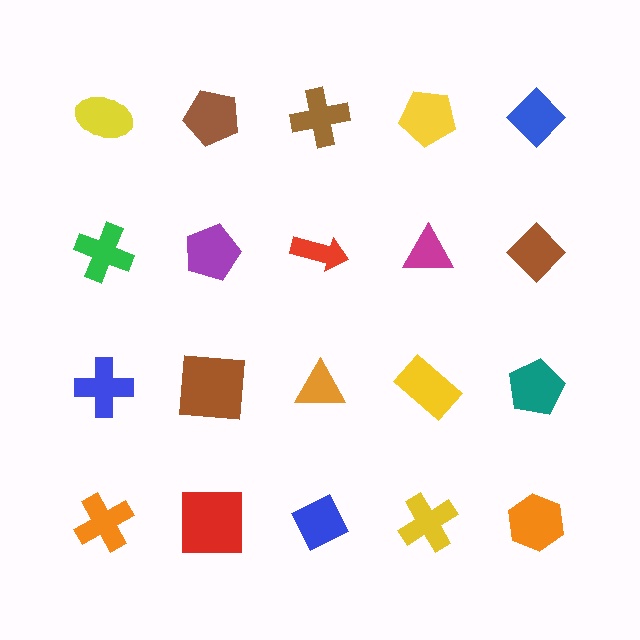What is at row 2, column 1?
A green cross.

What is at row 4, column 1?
An orange cross.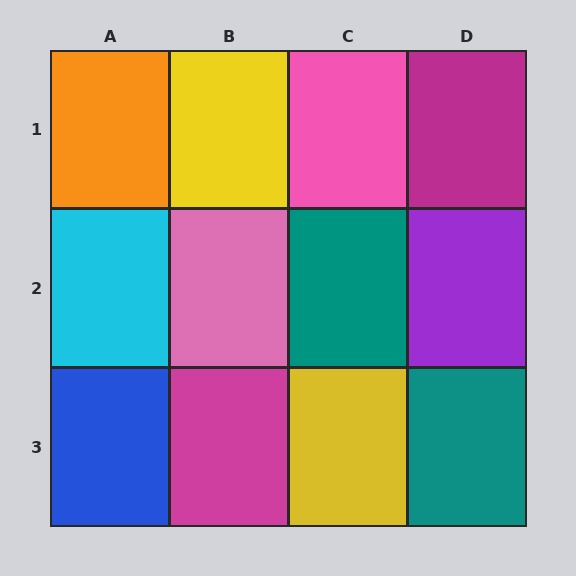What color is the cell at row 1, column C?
Pink.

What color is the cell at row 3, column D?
Teal.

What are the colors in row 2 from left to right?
Cyan, pink, teal, purple.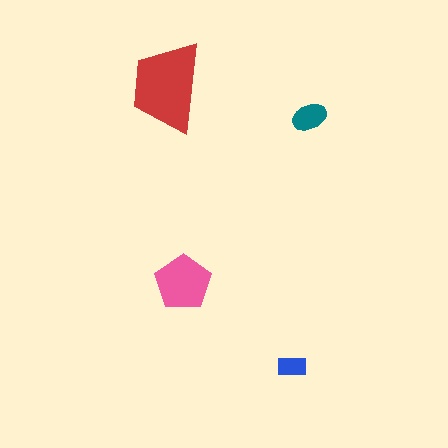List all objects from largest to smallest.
The red trapezoid, the pink pentagon, the teal ellipse, the blue rectangle.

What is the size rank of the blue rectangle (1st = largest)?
4th.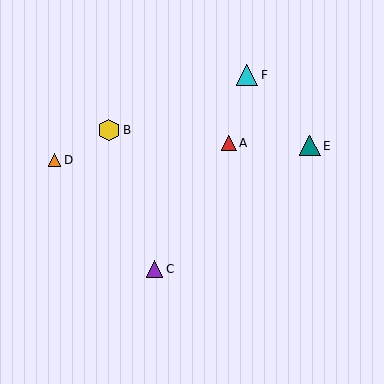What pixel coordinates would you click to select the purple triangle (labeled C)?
Click at (155, 269) to select the purple triangle C.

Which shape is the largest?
The yellow hexagon (labeled B) is the largest.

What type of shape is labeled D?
Shape D is an orange triangle.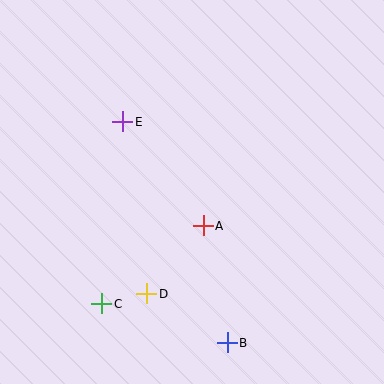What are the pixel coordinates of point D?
Point D is at (147, 294).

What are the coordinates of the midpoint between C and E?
The midpoint between C and E is at (112, 213).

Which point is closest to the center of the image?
Point A at (203, 226) is closest to the center.